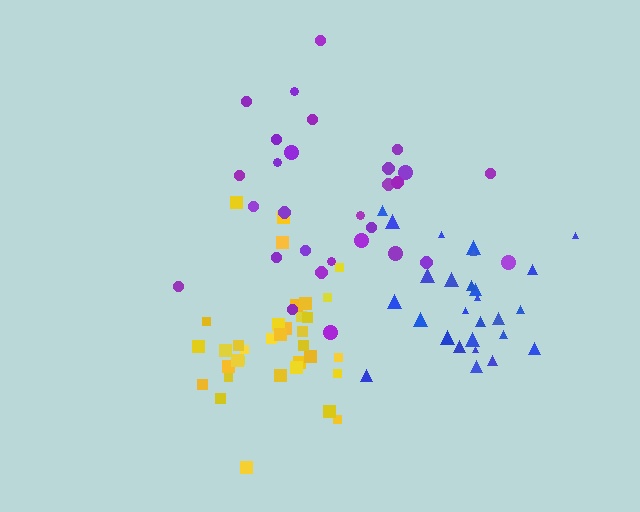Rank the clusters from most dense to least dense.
yellow, blue, purple.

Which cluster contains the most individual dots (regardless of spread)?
Yellow (35).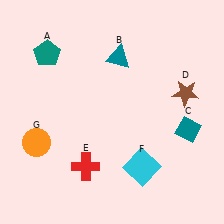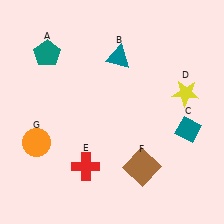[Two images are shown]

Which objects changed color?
D changed from brown to yellow. F changed from cyan to brown.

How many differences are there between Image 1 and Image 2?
There are 2 differences between the two images.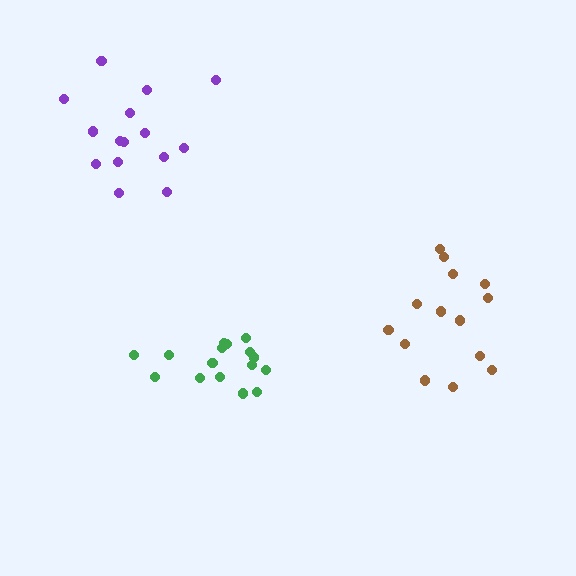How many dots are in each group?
Group 1: 14 dots, Group 2: 16 dots, Group 3: 15 dots (45 total).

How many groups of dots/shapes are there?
There are 3 groups.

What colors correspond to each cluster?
The clusters are colored: brown, green, purple.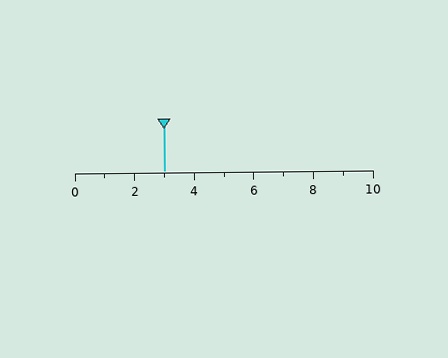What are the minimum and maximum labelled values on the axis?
The axis runs from 0 to 10.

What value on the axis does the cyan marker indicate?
The marker indicates approximately 3.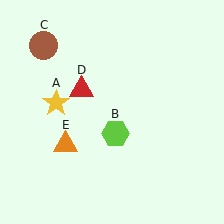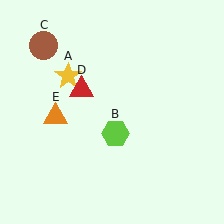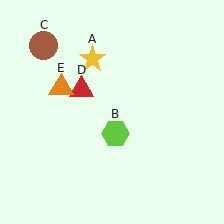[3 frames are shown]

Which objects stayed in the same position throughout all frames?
Lime hexagon (object B) and brown circle (object C) and red triangle (object D) remained stationary.